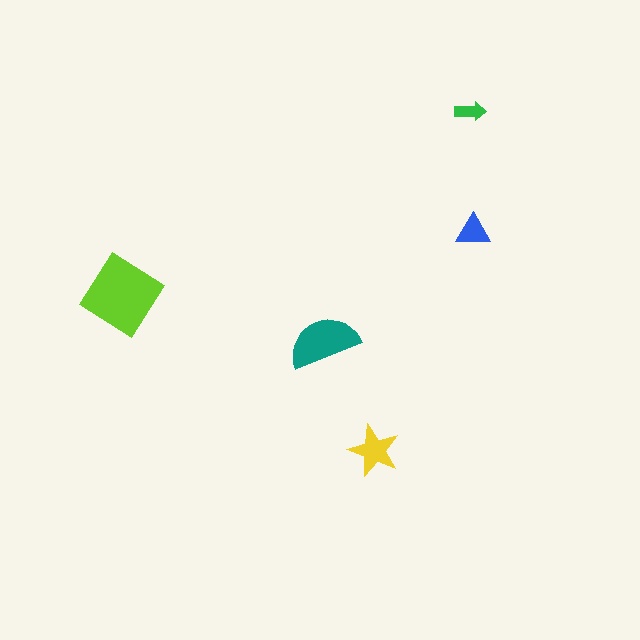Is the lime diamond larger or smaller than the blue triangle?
Larger.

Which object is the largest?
The lime diamond.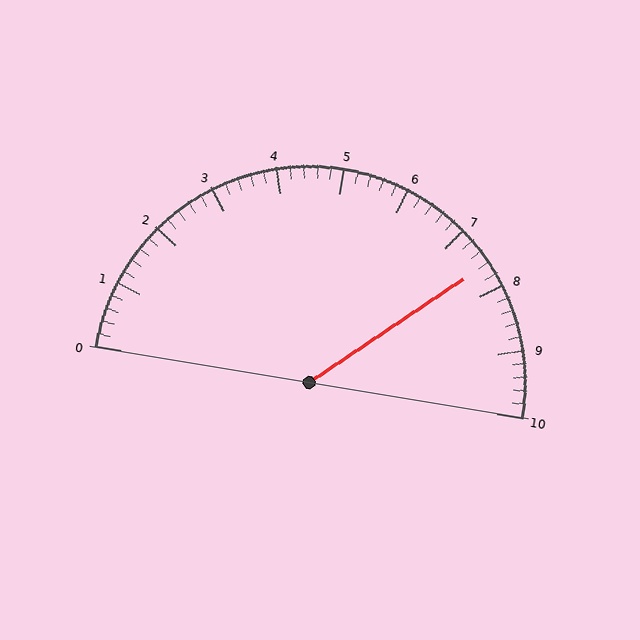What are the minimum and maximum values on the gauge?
The gauge ranges from 0 to 10.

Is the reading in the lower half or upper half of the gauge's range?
The reading is in the upper half of the range (0 to 10).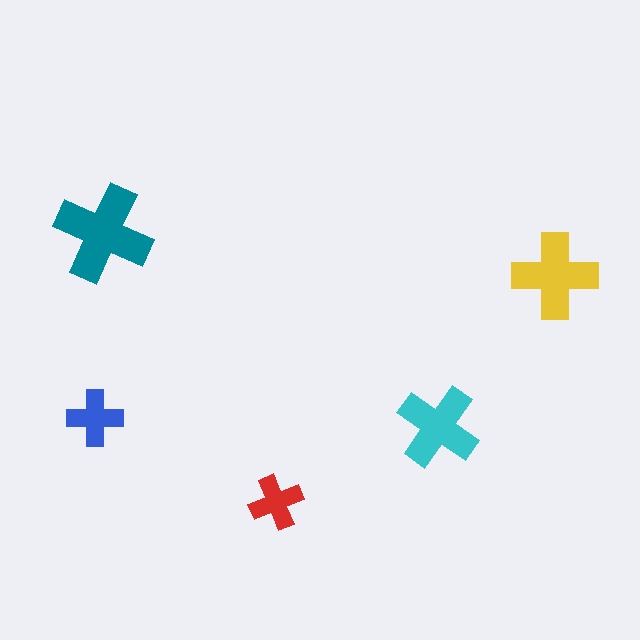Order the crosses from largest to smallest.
the teal one, the yellow one, the cyan one, the blue one, the red one.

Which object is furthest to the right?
The yellow cross is rightmost.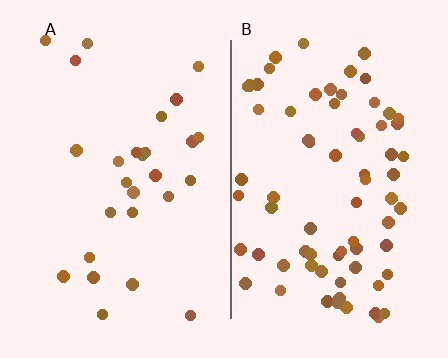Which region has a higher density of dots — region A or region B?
B (the right).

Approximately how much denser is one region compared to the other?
Approximately 2.7× — region B over region A.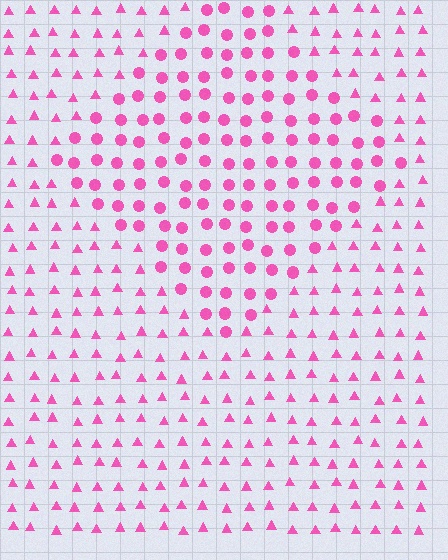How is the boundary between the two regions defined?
The boundary is defined by a change in element shape: circles inside vs. triangles outside. All elements share the same color and spacing.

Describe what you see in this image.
The image is filled with small pink elements arranged in a uniform grid. A diamond-shaped region contains circles, while the surrounding area contains triangles. The boundary is defined purely by the change in element shape.